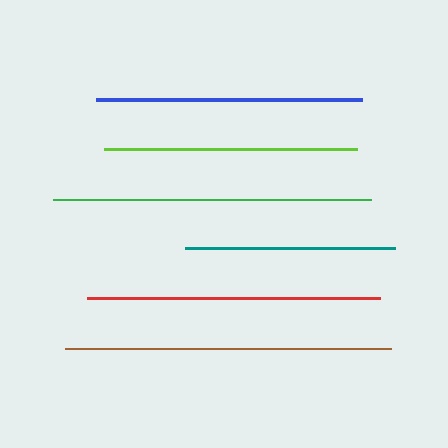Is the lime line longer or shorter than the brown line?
The brown line is longer than the lime line.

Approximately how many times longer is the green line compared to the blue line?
The green line is approximately 1.2 times the length of the blue line.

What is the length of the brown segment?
The brown segment is approximately 326 pixels long.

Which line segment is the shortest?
The teal line is the shortest at approximately 209 pixels.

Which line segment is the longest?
The brown line is the longest at approximately 326 pixels.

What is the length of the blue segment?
The blue segment is approximately 266 pixels long.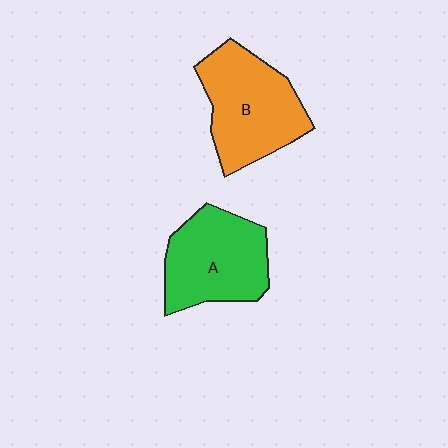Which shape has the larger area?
Shape B (orange).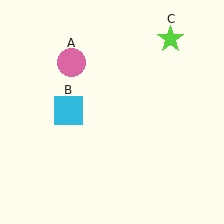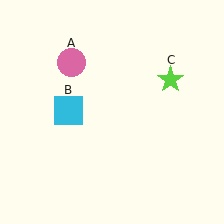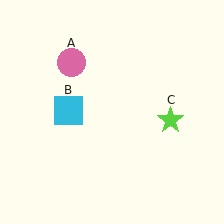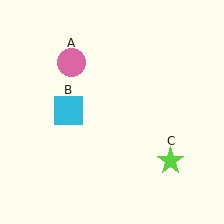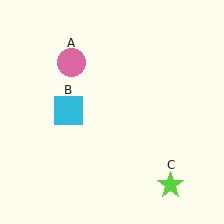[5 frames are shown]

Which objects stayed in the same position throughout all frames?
Pink circle (object A) and cyan square (object B) remained stationary.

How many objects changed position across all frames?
1 object changed position: lime star (object C).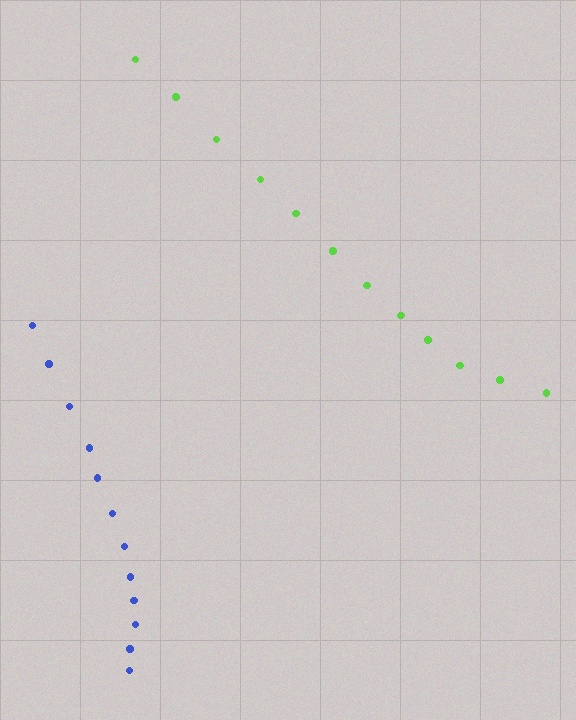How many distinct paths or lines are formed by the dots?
There are 2 distinct paths.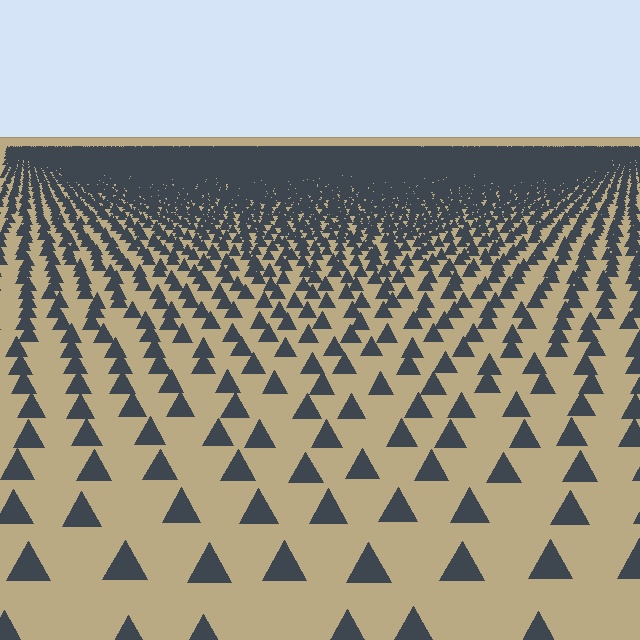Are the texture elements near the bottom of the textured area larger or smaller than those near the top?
Larger. Near the bottom, elements are closer to the viewer and appear at a bigger on-screen size.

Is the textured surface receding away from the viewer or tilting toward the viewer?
The surface is receding away from the viewer. Texture elements get smaller and denser toward the top.